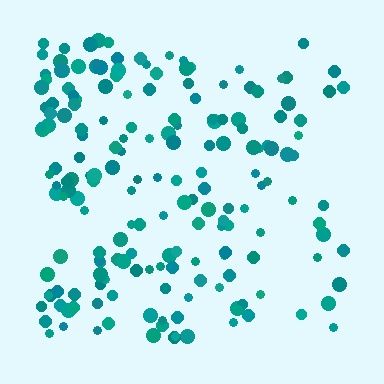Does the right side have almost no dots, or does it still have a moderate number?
Still a moderate number, just noticeably fewer than the left.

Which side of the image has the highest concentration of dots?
The left.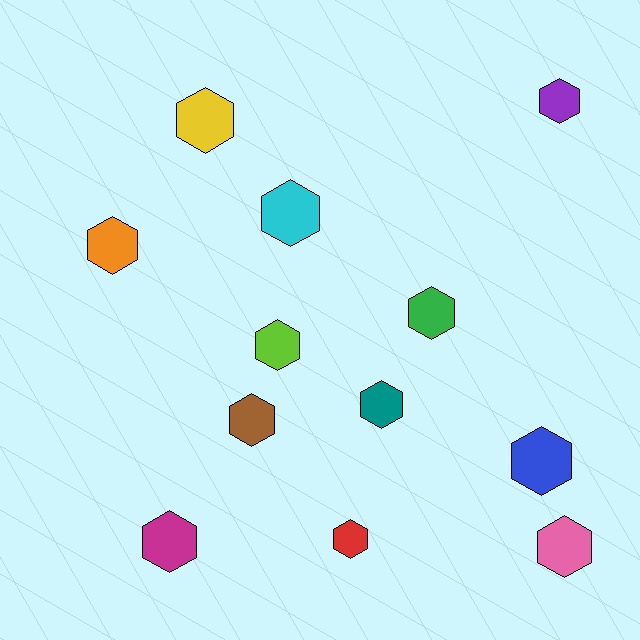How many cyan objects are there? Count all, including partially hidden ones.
There is 1 cyan object.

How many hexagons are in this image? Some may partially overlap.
There are 12 hexagons.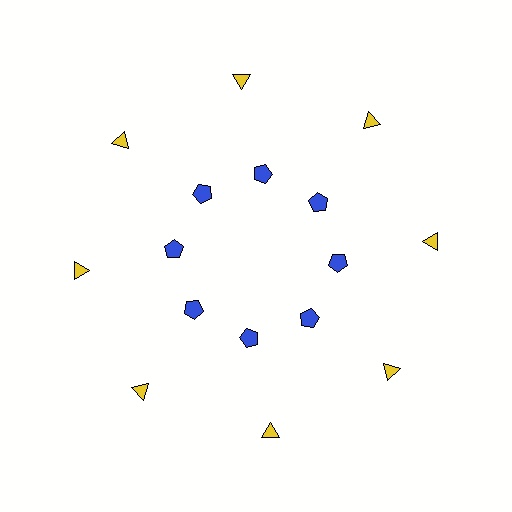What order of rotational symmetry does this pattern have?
This pattern has 8-fold rotational symmetry.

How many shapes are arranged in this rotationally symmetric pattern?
There are 16 shapes, arranged in 8 groups of 2.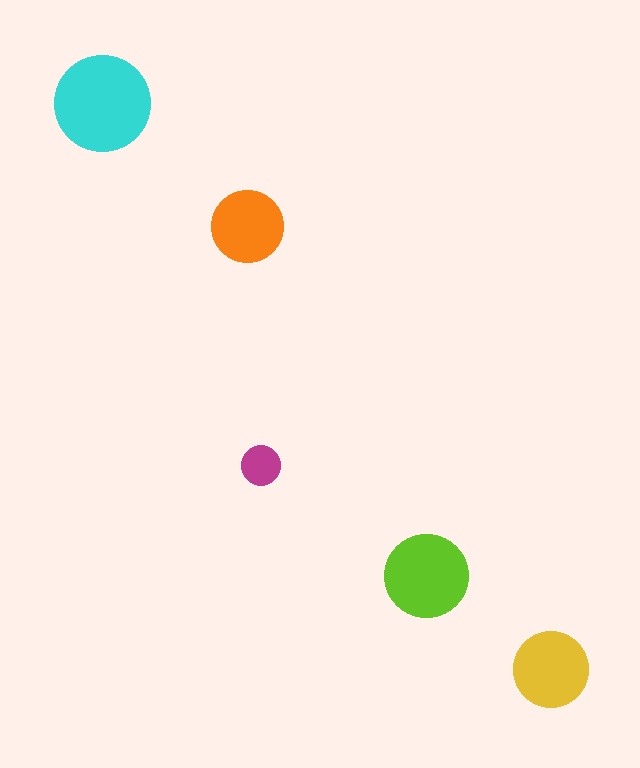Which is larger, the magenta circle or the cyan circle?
The cyan one.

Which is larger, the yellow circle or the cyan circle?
The cyan one.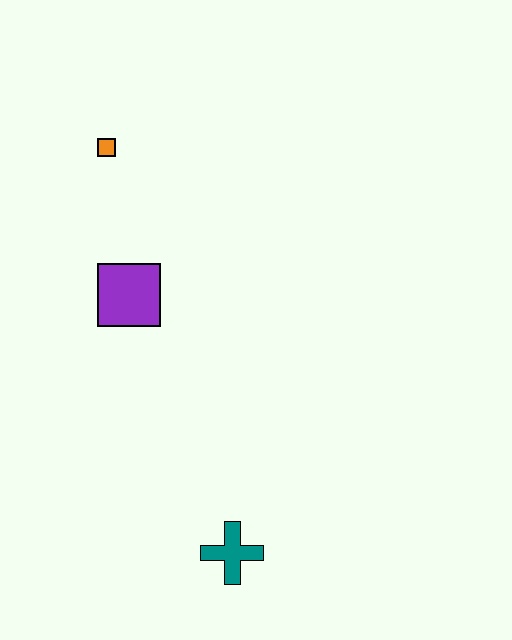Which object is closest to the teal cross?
The purple square is closest to the teal cross.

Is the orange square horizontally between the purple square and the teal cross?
No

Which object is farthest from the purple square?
The teal cross is farthest from the purple square.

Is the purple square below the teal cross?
No